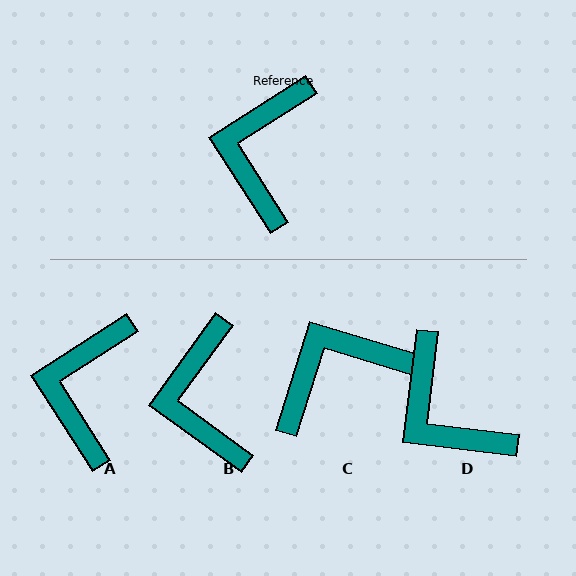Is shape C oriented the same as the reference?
No, it is off by about 50 degrees.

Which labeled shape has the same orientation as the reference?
A.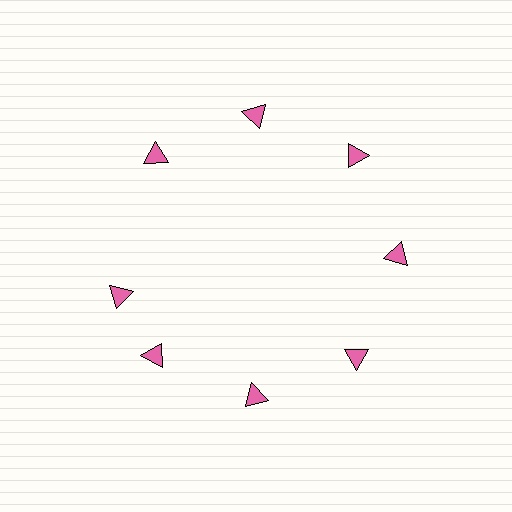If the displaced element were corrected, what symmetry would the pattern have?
It would have 8-fold rotational symmetry — the pattern would map onto itself every 45 degrees.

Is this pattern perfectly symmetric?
No. The 8 pink triangles are arranged in a ring, but one element near the 9 o'clock position is rotated out of alignment along the ring, breaking the 8-fold rotational symmetry.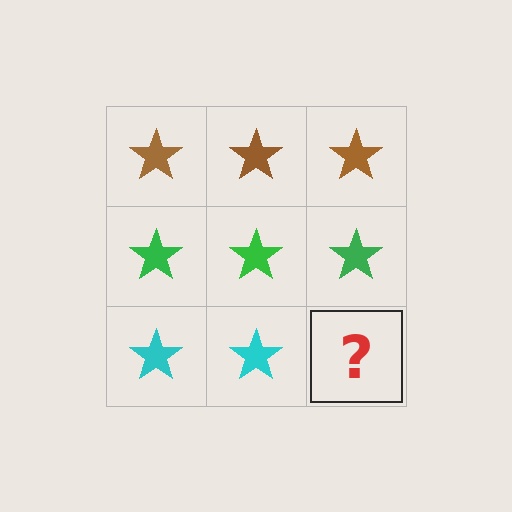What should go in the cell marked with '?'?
The missing cell should contain a cyan star.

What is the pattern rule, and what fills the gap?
The rule is that each row has a consistent color. The gap should be filled with a cyan star.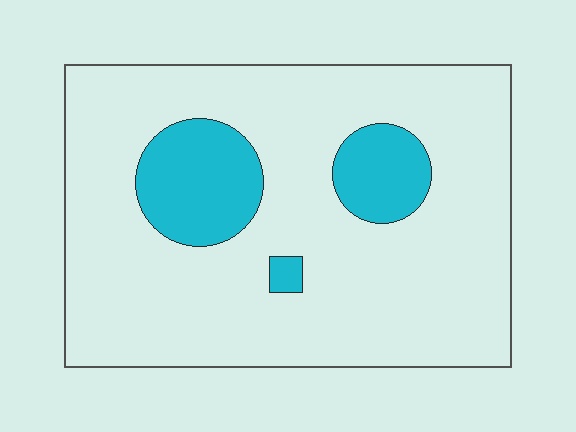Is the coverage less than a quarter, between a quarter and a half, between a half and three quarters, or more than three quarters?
Less than a quarter.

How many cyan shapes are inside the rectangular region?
3.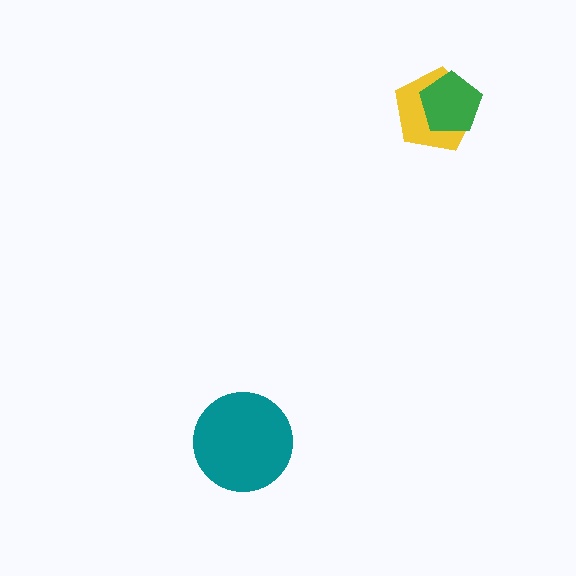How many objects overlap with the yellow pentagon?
1 object overlaps with the yellow pentagon.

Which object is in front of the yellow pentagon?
The green pentagon is in front of the yellow pentagon.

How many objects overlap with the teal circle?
0 objects overlap with the teal circle.